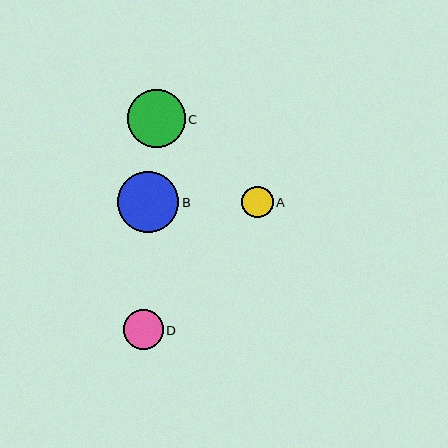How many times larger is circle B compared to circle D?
Circle B is approximately 1.5 times the size of circle D.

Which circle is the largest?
Circle B is the largest with a size of approximately 61 pixels.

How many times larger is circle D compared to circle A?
Circle D is approximately 1.3 times the size of circle A.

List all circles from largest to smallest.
From largest to smallest: B, C, D, A.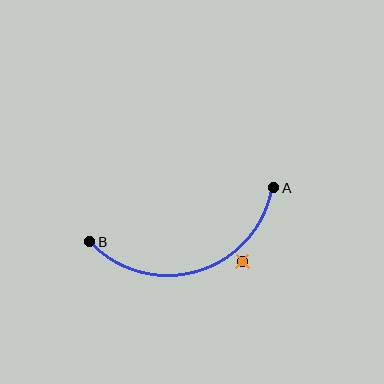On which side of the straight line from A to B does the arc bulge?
The arc bulges below the straight line connecting A and B.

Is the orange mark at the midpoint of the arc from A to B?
No — the orange mark does not lie on the arc at all. It sits slightly outside the curve.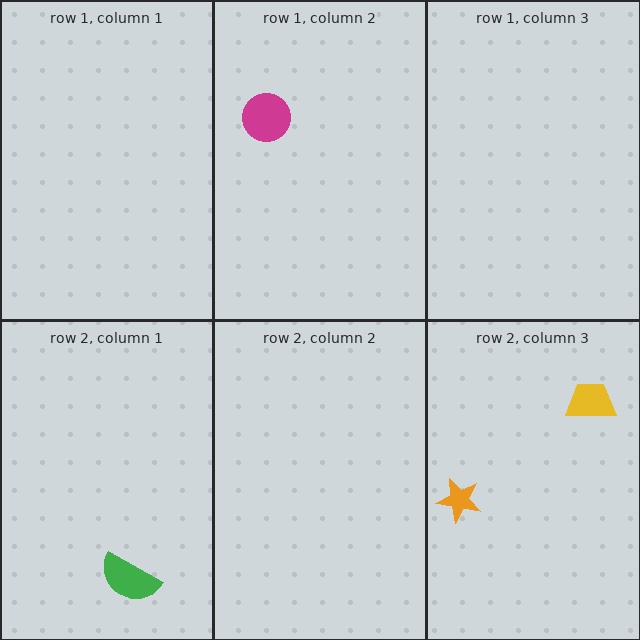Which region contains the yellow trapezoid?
The row 2, column 3 region.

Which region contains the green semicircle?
The row 2, column 1 region.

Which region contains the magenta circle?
The row 1, column 2 region.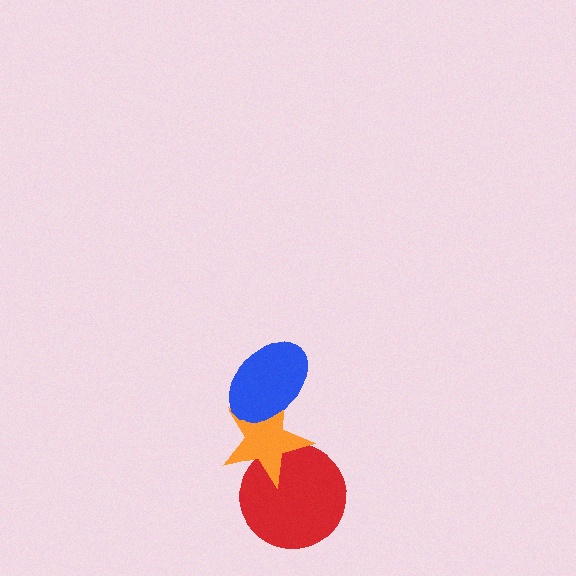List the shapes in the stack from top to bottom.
From top to bottom: the blue ellipse, the orange star, the red circle.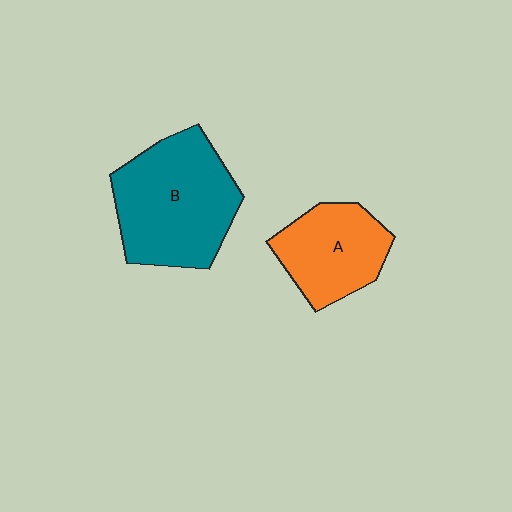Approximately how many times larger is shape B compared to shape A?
Approximately 1.5 times.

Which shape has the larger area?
Shape B (teal).